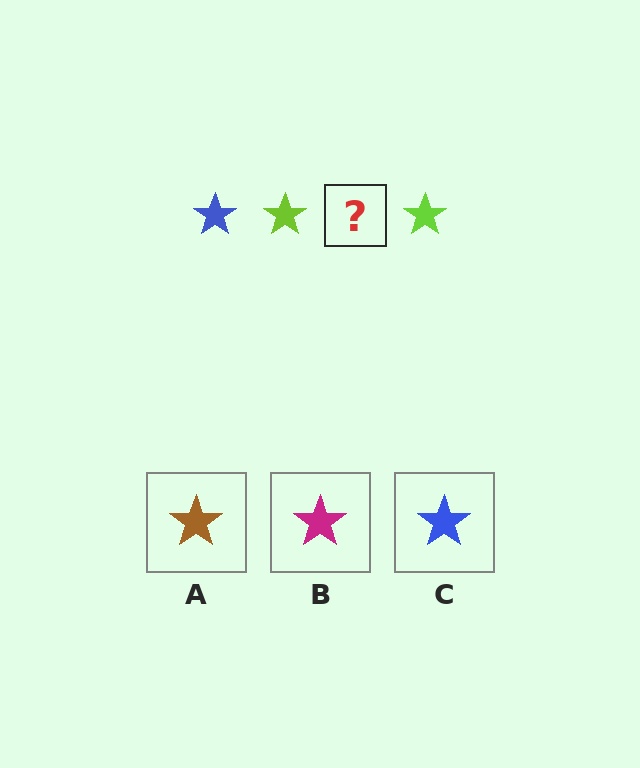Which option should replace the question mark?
Option C.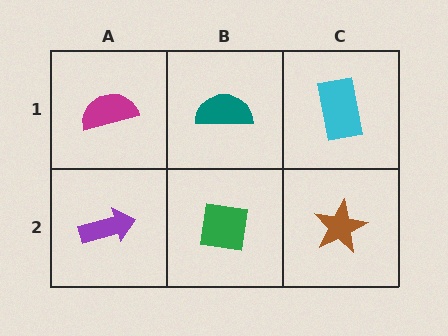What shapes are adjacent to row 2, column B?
A teal semicircle (row 1, column B), a purple arrow (row 2, column A), a brown star (row 2, column C).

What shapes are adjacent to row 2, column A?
A magenta semicircle (row 1, column A), a green square (row 2, column B).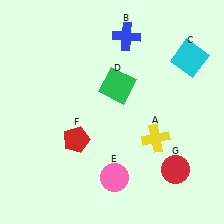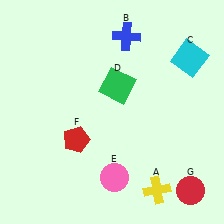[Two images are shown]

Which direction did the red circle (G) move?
The red circle (G) moved down.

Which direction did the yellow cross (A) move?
The yellow cross (A) moved down.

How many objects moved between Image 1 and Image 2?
2 objects moved between the two images.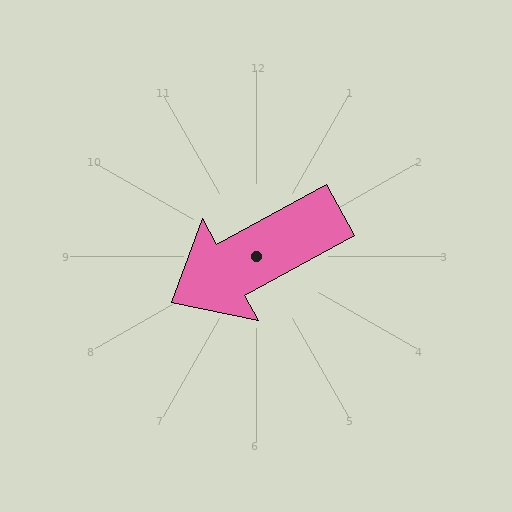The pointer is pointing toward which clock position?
Roughly 8 o'clock.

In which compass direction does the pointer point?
Southwest.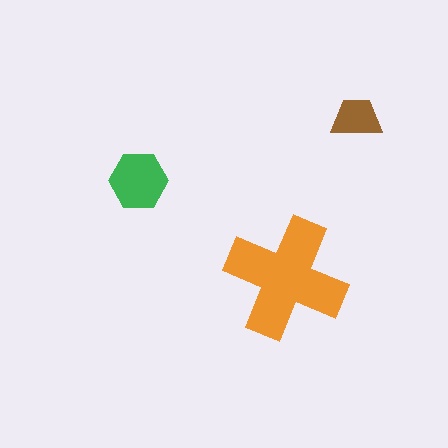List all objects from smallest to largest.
The brown trapezoid, the green hexagon, the orange cross.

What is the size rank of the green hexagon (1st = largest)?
2nd.